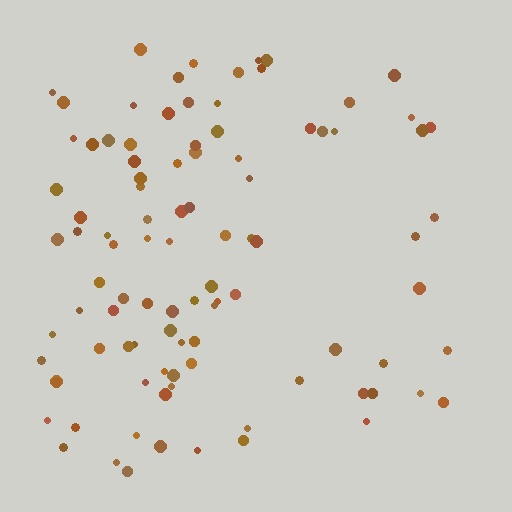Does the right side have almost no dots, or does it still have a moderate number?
Still a moderate number, just noticeably fewer than the left.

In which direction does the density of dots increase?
From right to left, with the left side densest.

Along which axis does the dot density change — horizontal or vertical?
Horizontal.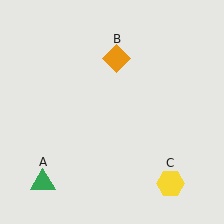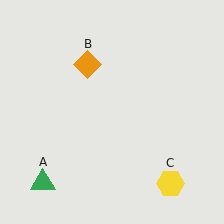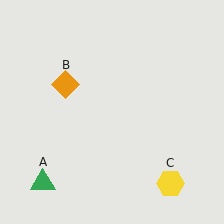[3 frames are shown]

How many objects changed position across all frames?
1 object changed position: orange diamond (object B).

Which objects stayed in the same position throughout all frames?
Green triangle (object A) and yellow hexagon (object C) remained stationary.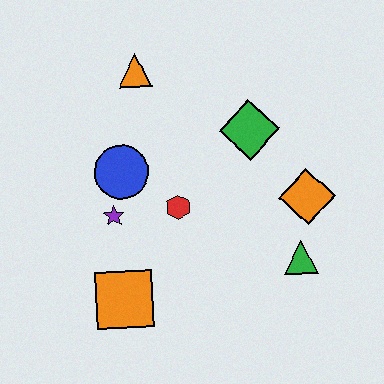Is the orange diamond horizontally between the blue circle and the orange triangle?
No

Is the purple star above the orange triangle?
No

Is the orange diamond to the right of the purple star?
Yes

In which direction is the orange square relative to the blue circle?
The orange square is below the blue circle.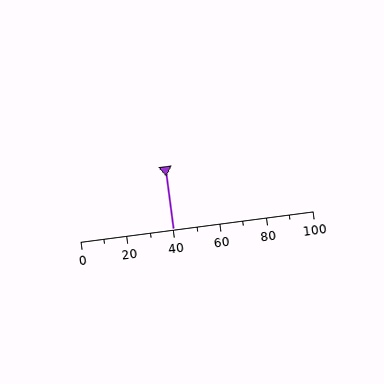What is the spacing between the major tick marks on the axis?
The major ticks are spaced 20 apart.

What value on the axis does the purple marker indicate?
The marker indicates approximately 40.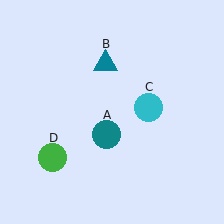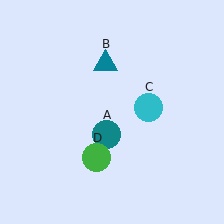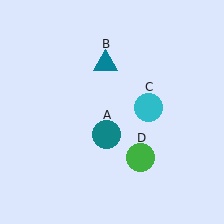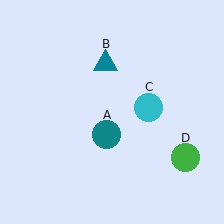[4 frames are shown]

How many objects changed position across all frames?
1 object changed position: green circle (object D).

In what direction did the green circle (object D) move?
The green circle (object D) moved right.